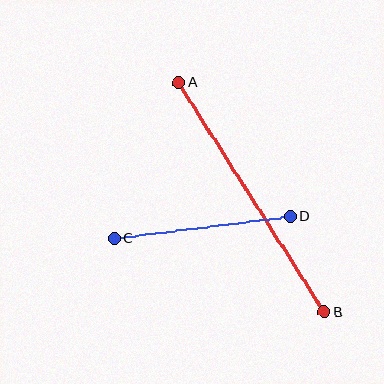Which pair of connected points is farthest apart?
Points A and B are farthest apart.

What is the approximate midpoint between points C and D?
The midpoint is at approximately (202, 227) pixels.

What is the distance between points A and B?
The distance is approximately 272 pixels.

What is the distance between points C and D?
The distance is approximately 177 pixels.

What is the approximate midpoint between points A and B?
The midpoint is at approximately (251, 197) pixels.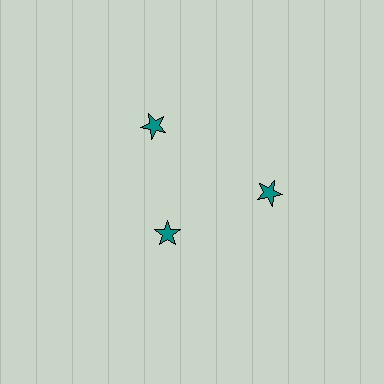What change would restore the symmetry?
The symmetry would be restored by moving it outward, back onto the ring so that all 3 stars sit at equal angles and equal distance from the center.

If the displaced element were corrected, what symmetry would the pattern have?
It would have 3-fold rotational symmetry — the pattern would map onto itself every 120 degrees.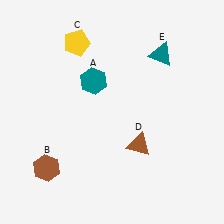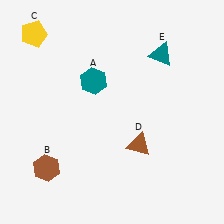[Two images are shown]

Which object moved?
The yellow pentagon (C) moved left.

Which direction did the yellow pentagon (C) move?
The yellow pentagon (C) moved left.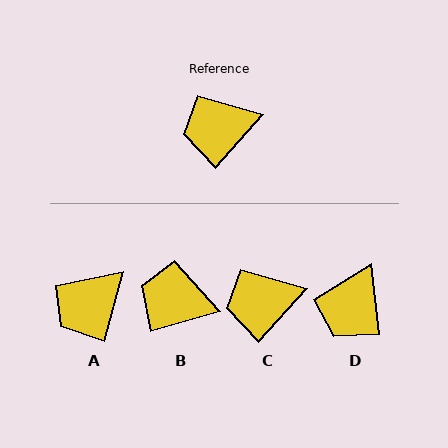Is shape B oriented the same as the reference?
No, it is off by about 32 degrees.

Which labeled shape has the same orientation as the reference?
C.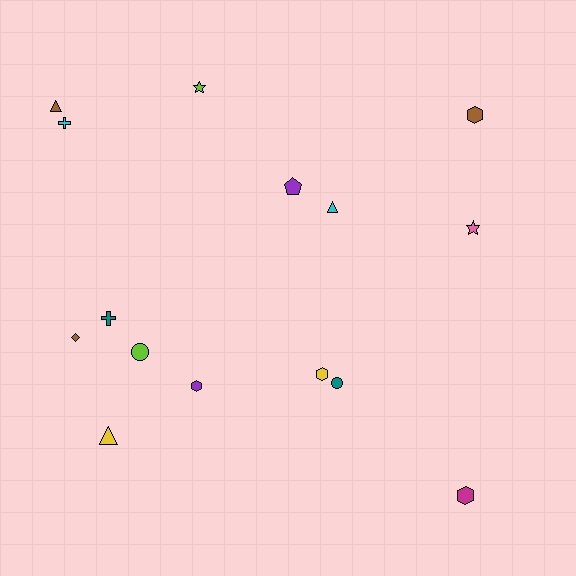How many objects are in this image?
There are 15 objects.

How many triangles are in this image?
There are 3 triangles.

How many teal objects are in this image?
There are 2 teal objects.